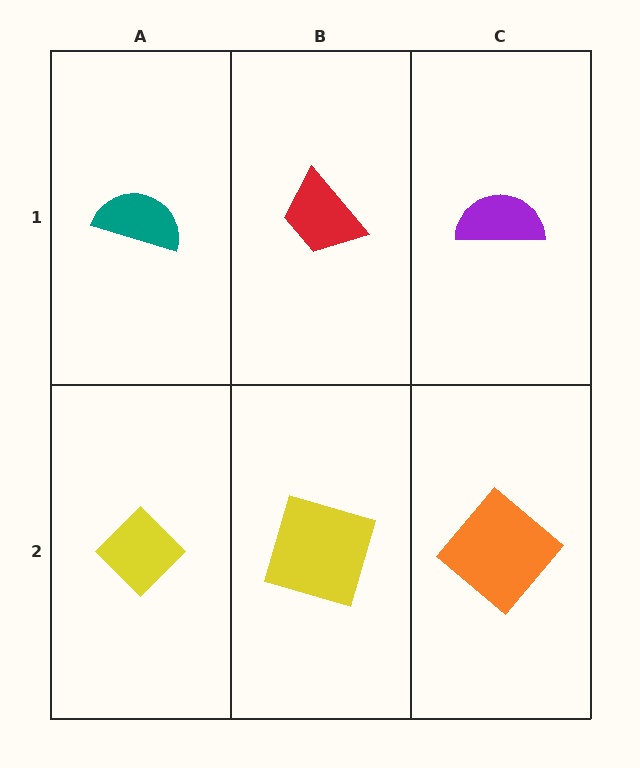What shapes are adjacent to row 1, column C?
An orange diamond (row 2, column C), a red trapezoid (row 1, column B).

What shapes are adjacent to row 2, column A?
A teal semicircle (row 1, column A), a yellow square (row 2, column B).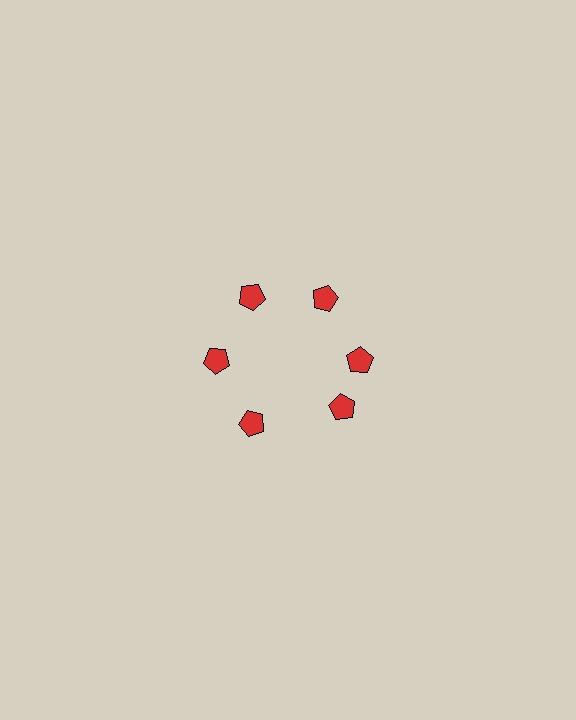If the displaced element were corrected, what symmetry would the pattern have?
It would have 6-fold rotational symmetry — the pattern would map onto itself every 60 degrees.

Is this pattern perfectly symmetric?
No. The 6 red pentagons are arranged in a ring, but one element near the 5 o'clock position is rotated out of alignment along the ring, breaking the 6-fold rotational symmetry.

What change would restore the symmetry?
The symmetry would be restored by rotating it back into even spacing with its neighbors so that all 6 pentagons sit at equal angles and equal distance from the center.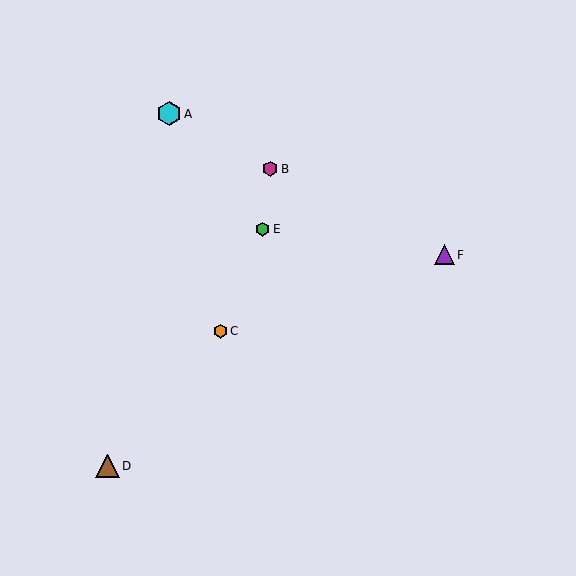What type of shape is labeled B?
Shape B is a magenta hexagon.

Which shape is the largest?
The cyan hexagon (labeled A) is the largest.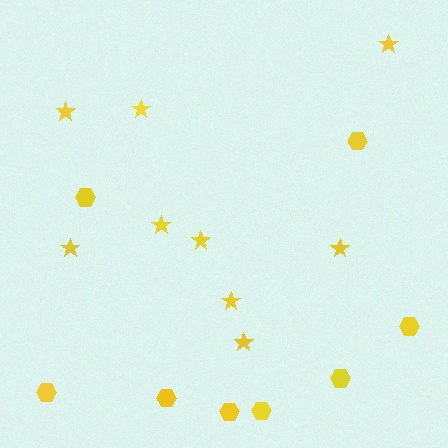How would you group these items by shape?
There are 2 groups: one group of hexagons (8) and one group of stars (9).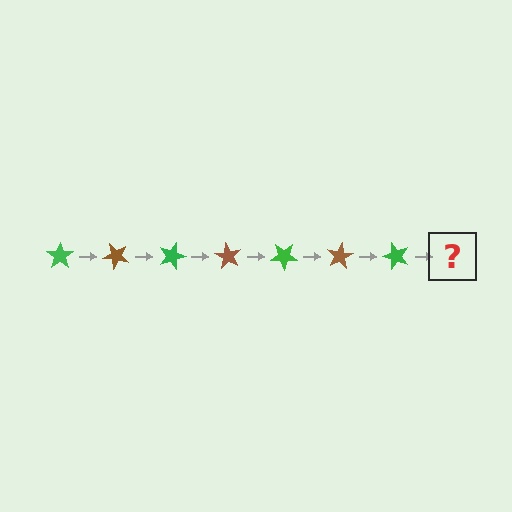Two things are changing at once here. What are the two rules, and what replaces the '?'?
The two rules are that it rotates 45 degrees each step and the color cycles through green and brown. The '?' should be a brown star, rotated 315 degrees from the start.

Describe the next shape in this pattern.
It should be a brown star, rotated 315 degrees from the start.